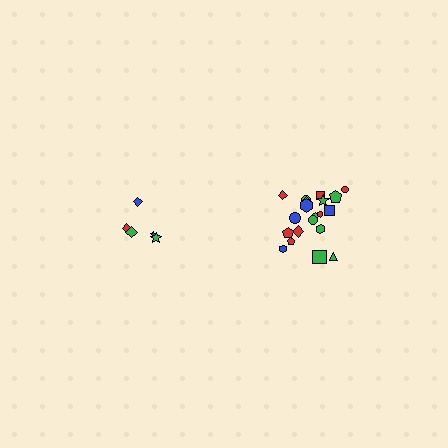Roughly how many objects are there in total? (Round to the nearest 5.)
Roughly 25 objects in total.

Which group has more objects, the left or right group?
The right group.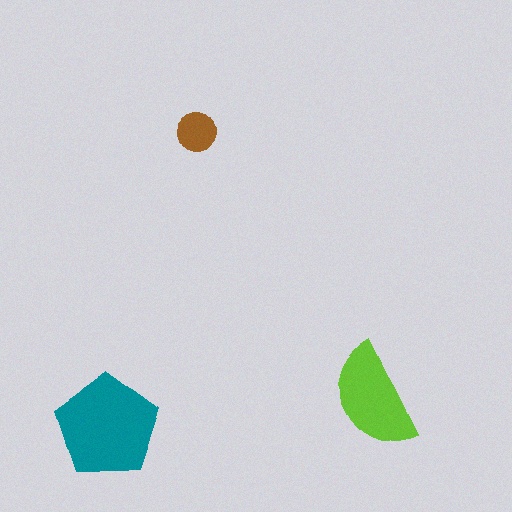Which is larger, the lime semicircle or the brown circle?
The lime semicircle.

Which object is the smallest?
The brown circle.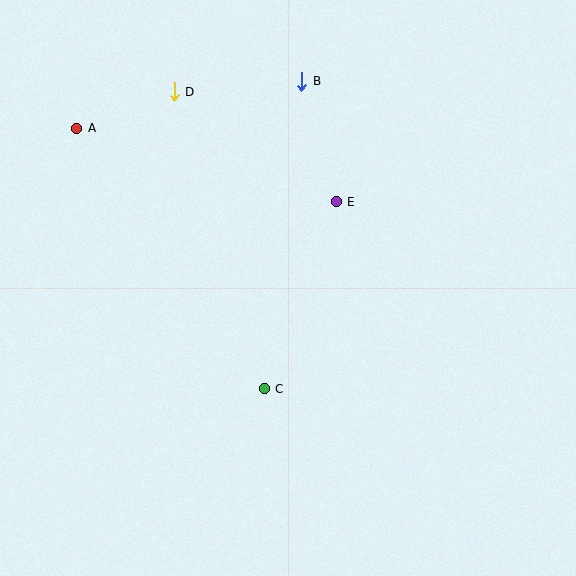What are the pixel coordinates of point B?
Point B is at (302, 81).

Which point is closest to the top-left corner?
Point A is closest to the top-left corner.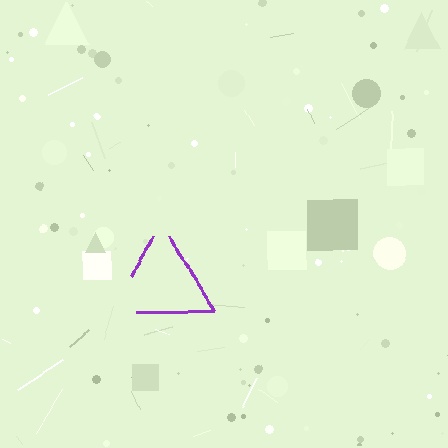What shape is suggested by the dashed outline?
The dashed outline suggests a triangle.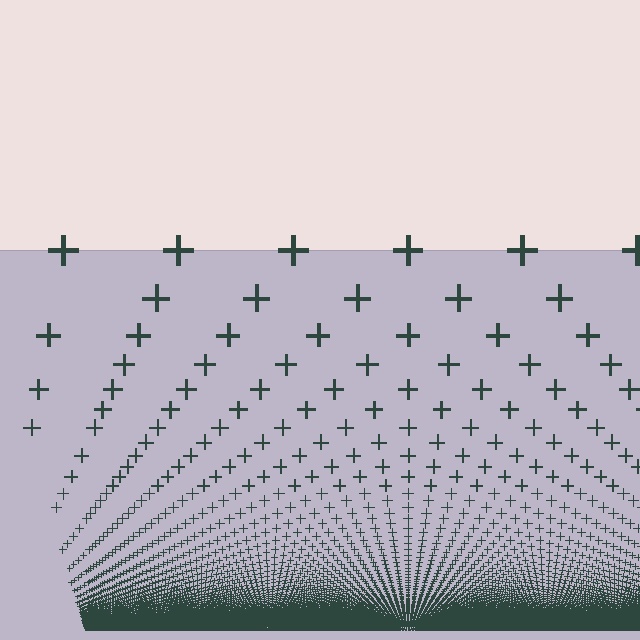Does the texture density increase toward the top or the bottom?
Density increases toward the bottom.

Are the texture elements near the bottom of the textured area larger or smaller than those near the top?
Smaller. The gradient is inverted — elements near the bottom are smaller and denser.